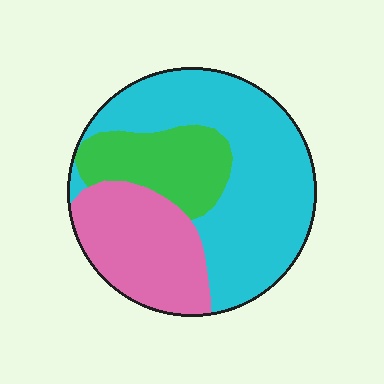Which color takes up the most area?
Cyan, at roughly 55%.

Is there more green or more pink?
Pink.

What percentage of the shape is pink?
Pink takes up between a quarter and a half of the shape.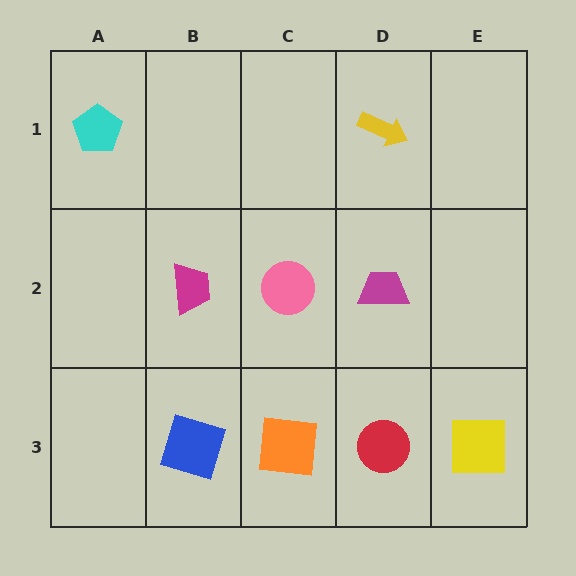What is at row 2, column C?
A pink circle.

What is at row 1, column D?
A yellow arrow.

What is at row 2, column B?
A magenta trapezoid.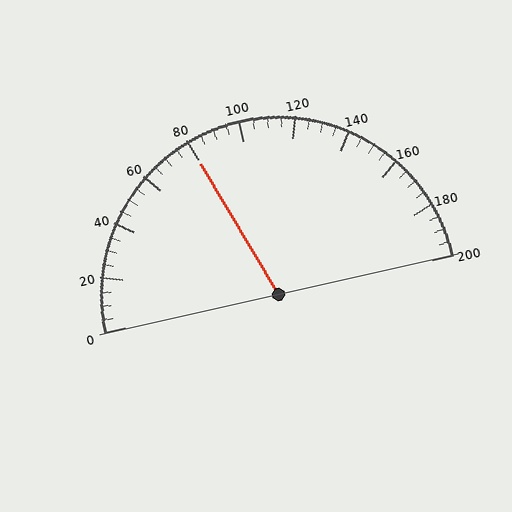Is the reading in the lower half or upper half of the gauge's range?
The reading is in the lower half of the range (0 to 200).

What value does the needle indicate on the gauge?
The needle indicates approximately 80.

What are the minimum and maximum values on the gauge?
The gauge ranges from 0 to 200.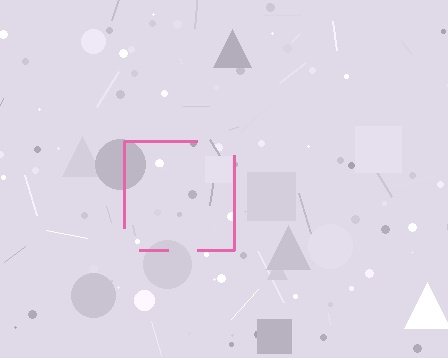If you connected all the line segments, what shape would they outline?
They would outline a square.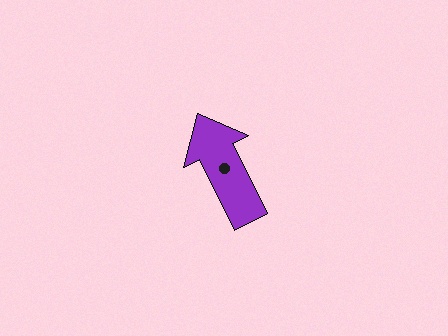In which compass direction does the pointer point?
Northwest.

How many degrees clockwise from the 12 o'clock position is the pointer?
Approximately 333 degrees.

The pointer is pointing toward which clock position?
Roughly 11 o'clock.